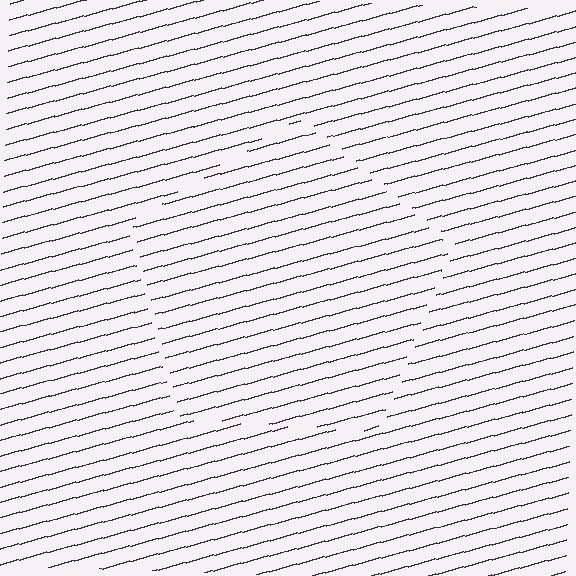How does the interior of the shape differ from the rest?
The interior of the shape contains the same grating, shifted by half a period — the contour is defined by the phase discontinuity where line-ends from the inner and outer gratings abut.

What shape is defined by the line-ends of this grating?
An illusory pentagon. The interior of the shape contains the same grating, shifted by half a period — the contour is defined by the phase discontinuity where line-ends from the inner and outer gratings abut.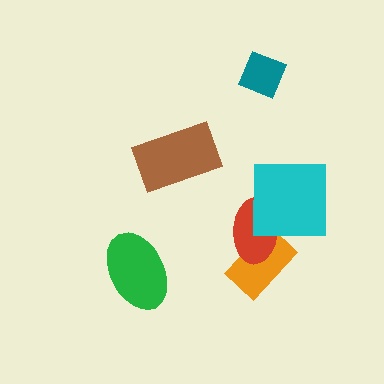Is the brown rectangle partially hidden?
No, no other shape covers it.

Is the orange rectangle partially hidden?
Yes, it is partially covered by another shape.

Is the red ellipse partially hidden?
Yes, it is partially covered by another shape.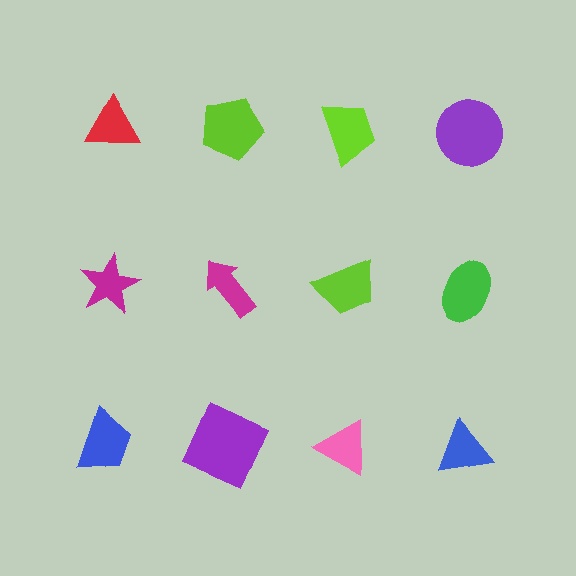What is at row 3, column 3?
A pink triangle.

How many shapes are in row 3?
4 shapes.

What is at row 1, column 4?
A purple circle.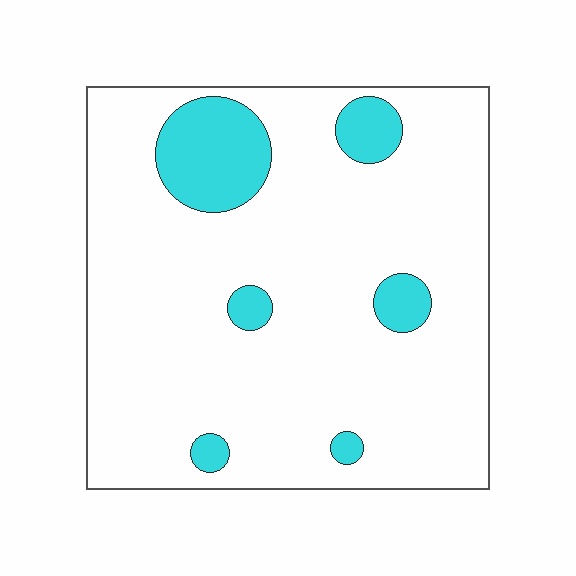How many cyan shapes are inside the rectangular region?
6.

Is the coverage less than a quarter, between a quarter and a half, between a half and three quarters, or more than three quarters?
Less than a quarter.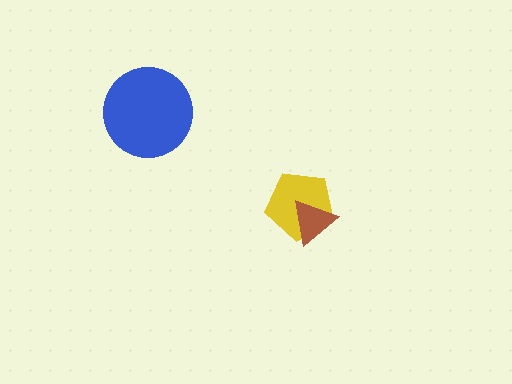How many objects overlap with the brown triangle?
1 object overlaps with the brown triangle.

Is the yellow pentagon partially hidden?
Yes, it is partially covered by another shape.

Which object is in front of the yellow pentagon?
The brown triangle is in front of the yellow pentagon.